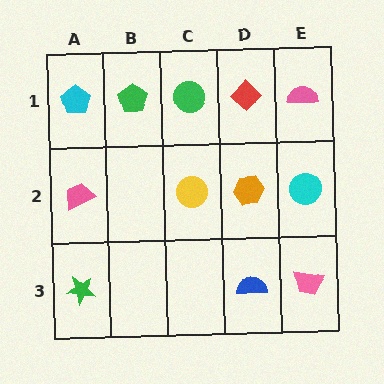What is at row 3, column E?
A pink trapezoid.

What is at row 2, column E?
A cyan circle.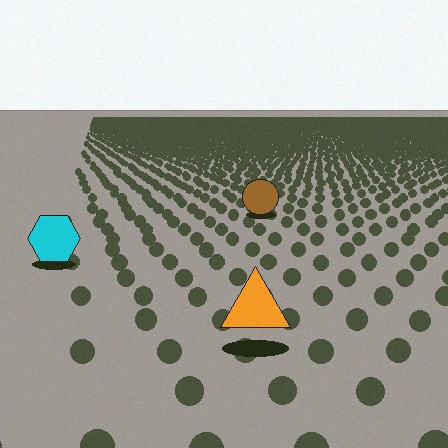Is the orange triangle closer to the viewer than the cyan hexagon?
Yes. The orange triangle is closer — you can tell from the texture gradient: the ground texture is coarser near it.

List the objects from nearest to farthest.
From nearest to farthest: the orange triangle, the cyan hexagon, the brown circle.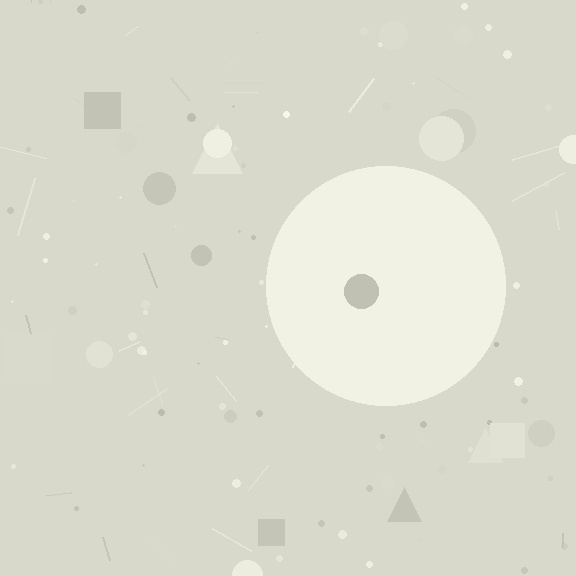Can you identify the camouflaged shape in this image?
The camouflaged shape is a circle.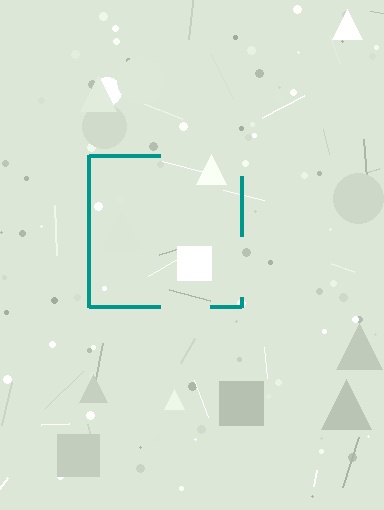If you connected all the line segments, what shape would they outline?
They would outline a square.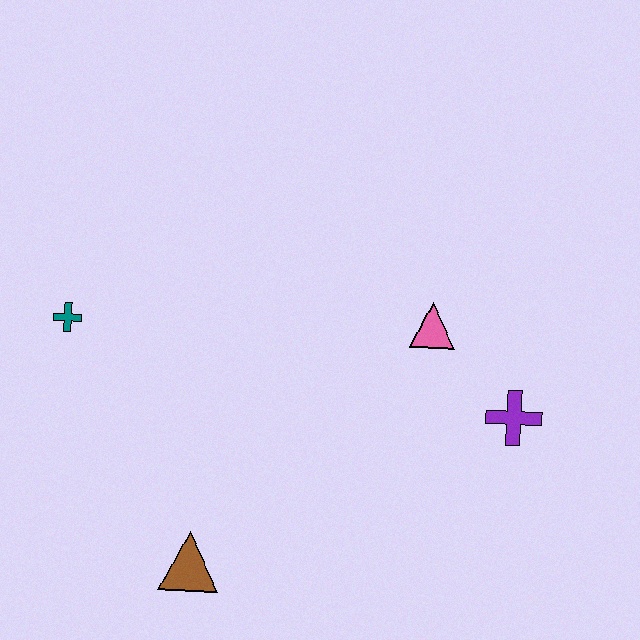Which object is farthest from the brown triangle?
The purple cross is farthest from the brown triangle.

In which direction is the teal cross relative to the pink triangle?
The teal cross is to the left of the pink triangle.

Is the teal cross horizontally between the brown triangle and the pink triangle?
No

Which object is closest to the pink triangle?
The purple cross is closest to the pink triangle.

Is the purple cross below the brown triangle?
No